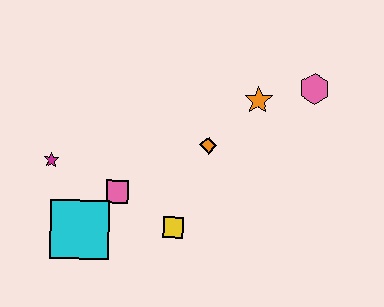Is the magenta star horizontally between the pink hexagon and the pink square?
No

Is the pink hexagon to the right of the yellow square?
Yes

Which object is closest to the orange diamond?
The orange star is closest to the orange diamond.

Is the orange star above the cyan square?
Yes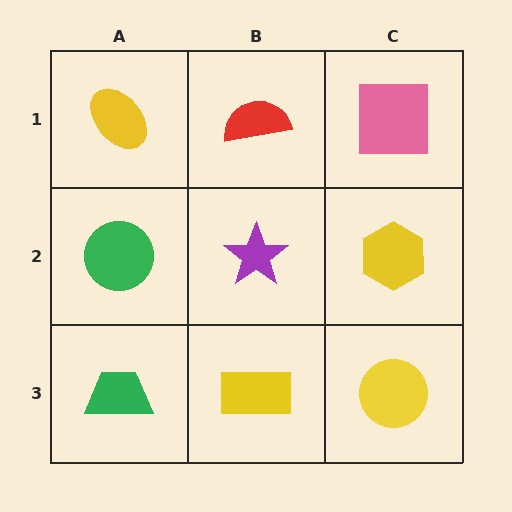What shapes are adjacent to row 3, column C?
A yellow hexagon (row 2, column C), a yellow rectangle (row 3, column B).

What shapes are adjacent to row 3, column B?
A purple star (row 2, column B), a green trapezoid (row 3, column A), a yellow circle (row 3, column C).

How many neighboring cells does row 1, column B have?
3.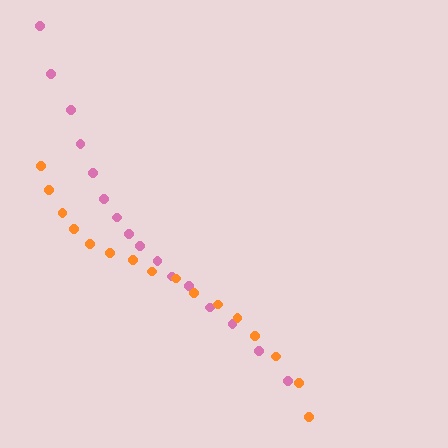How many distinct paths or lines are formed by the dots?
There are 2 distinct paths.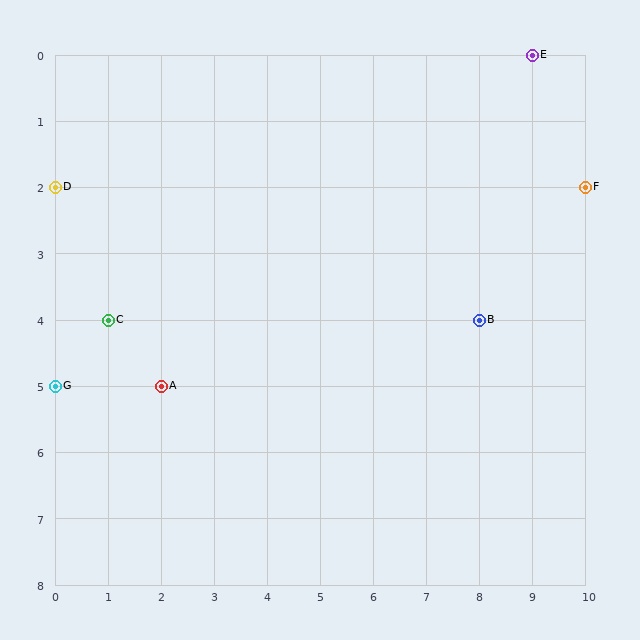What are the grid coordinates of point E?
Point E is at grid coordinates (9, 0).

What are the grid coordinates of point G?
Point G is at grid coordinates (0, 5).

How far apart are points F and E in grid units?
Points F and E are 1 column and 2 rows apart (about 2.2 grid units diagonally).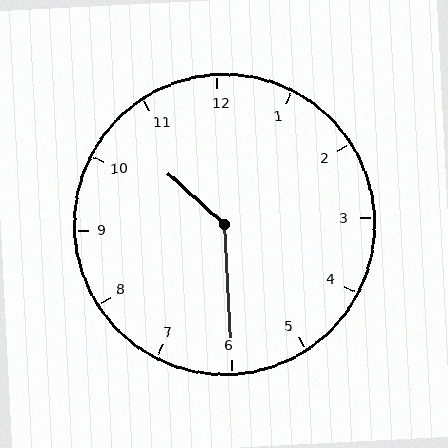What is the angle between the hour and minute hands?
Approximately 135 degrees.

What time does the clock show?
10:30.